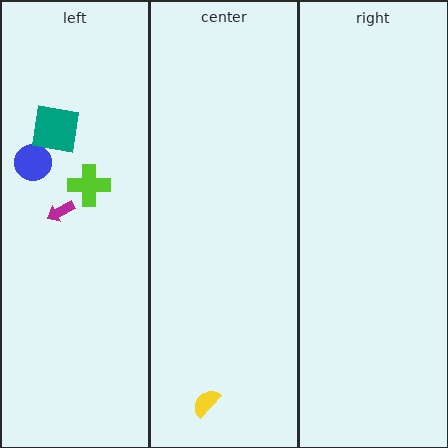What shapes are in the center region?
The yellow semicircle.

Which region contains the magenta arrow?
The left region.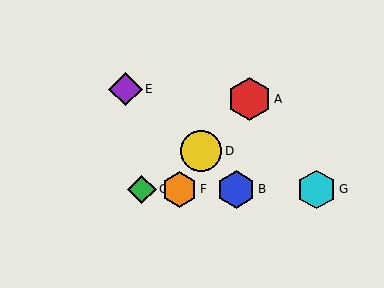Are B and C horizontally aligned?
Yes, both are at y≈189.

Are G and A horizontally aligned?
No, G is at y≈189 and A is at y≈99.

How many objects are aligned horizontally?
4 objects (B, C, F, G) are aligned horizontally.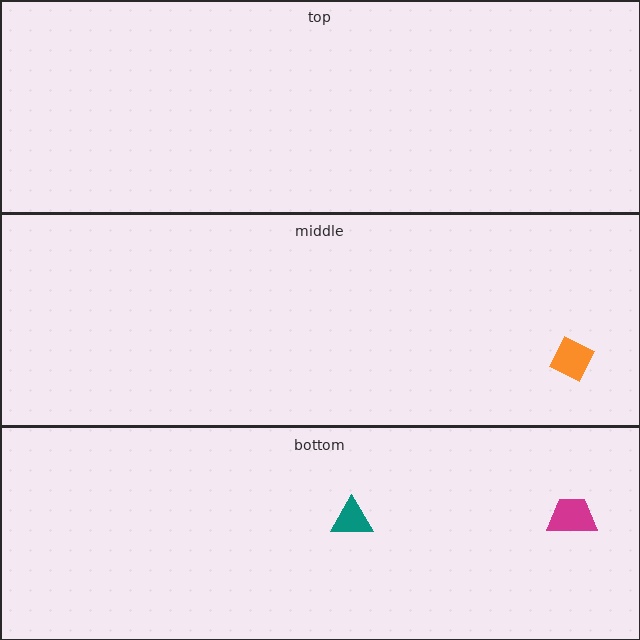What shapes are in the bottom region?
The magenta trapezoid, the teal triangle.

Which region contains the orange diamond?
The middle region.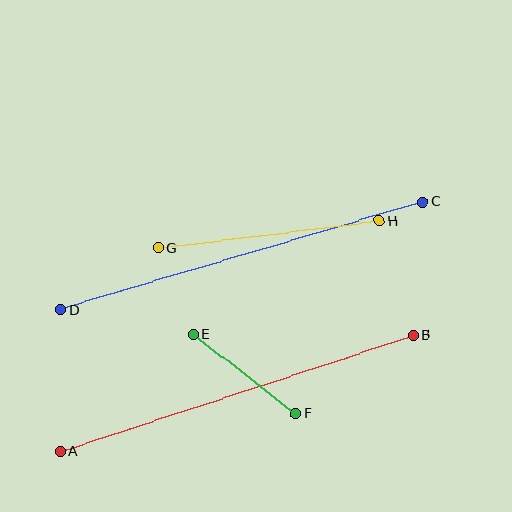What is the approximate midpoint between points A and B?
The midpoint is at approximately (237, 393) pixels.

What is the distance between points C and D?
The distance is approximately 379 pixels.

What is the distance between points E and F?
The distance is approximately 130 pixels.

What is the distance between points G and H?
The distance is approximately 223 pixels.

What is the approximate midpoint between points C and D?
The midpoint is at approximately (242, 256) pixels.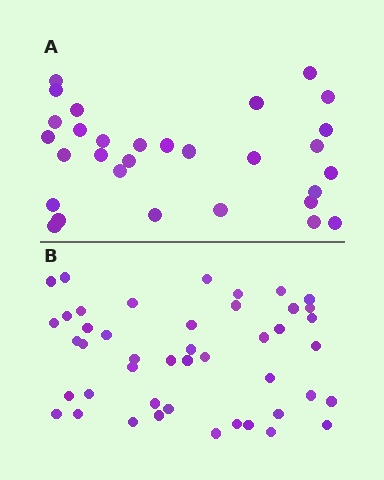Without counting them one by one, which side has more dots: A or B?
Region B (the bottom region) has more dots.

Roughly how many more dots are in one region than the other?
Region B has approximately 15 more dots than region A.